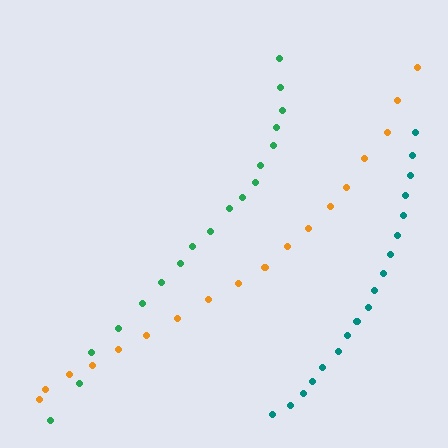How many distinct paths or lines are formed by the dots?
There are 3 distinct paths.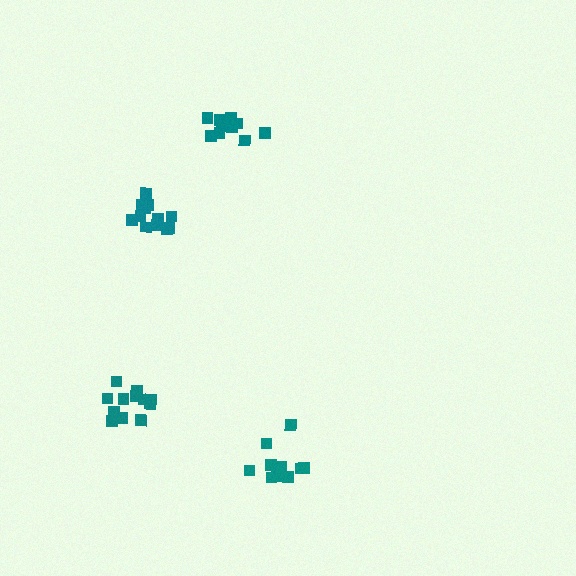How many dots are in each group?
Group 1: 11 dots, Group 2: 12 dots, Group 3: 12 dots, Group 4: 10 dots (45 total).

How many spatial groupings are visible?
There are 4 spatial groupings.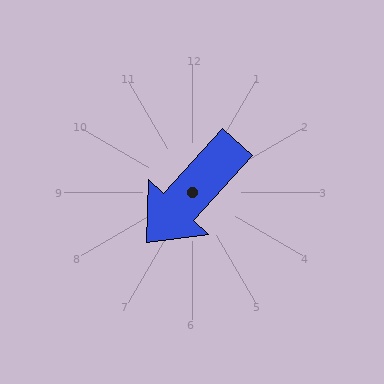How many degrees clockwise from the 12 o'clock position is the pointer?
Approximately 222 degrees.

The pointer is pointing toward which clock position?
Roughly 7 o'clock.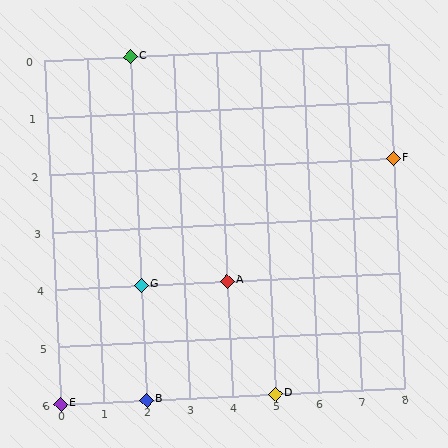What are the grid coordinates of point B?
Point B is at grid coordinates (2, 6).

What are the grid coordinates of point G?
Point G is at grid coordinates (2, 4).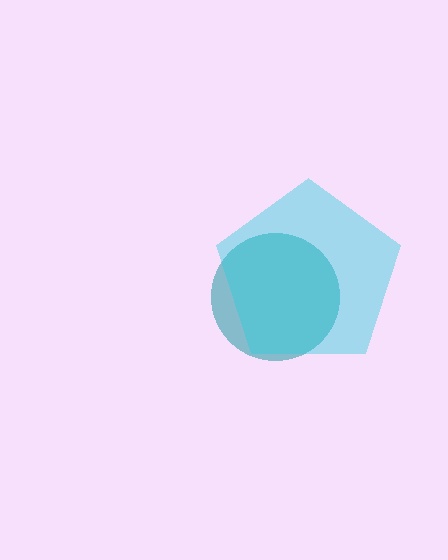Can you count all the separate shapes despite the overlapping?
Yes, there are 2 separate shapes.